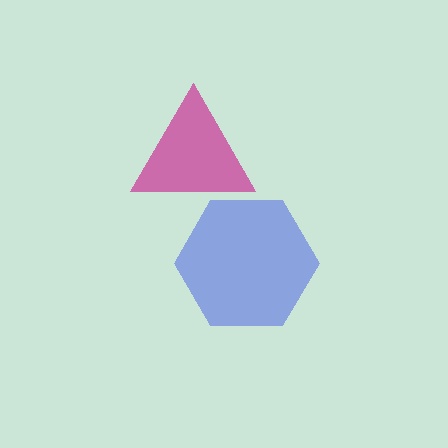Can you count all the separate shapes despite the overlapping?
Yes, there are 2 separate shapes.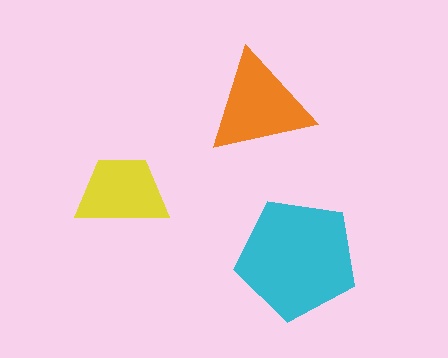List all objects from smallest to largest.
The yellow trapezoid, the orange triangle, the cyan pentagon.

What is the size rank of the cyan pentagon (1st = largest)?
1st.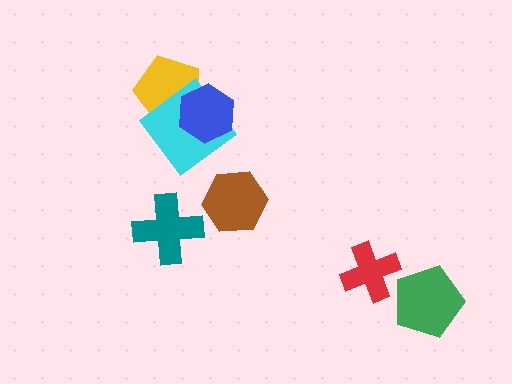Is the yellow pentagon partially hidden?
Yes, it is partially covered by another shape.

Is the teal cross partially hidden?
No, no other shape covers it.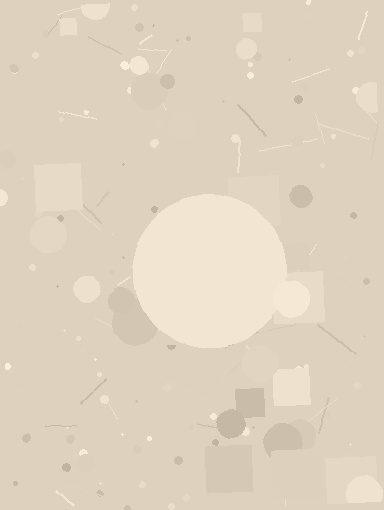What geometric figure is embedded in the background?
A circle is embedded in the background.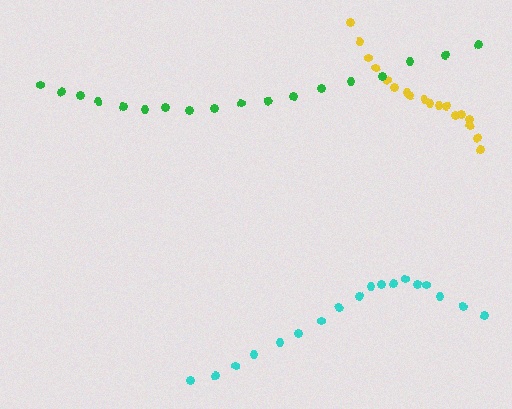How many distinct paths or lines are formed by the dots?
There are 3 distinct paths.